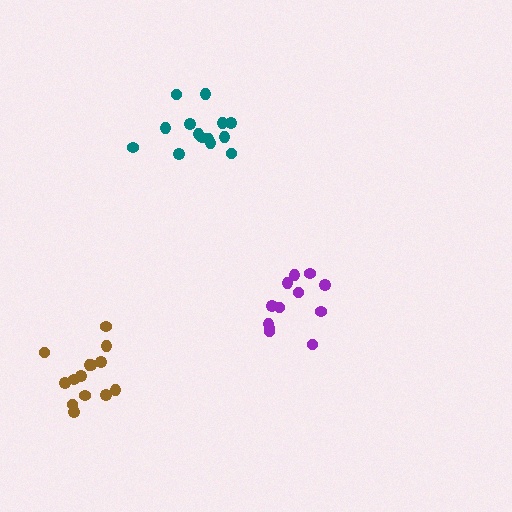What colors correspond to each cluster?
The clusters are colored: purple, brown, teal.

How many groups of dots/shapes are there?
There are 3 groups.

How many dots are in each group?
Group 1: 12 dots, Group 2: 14 dots, Group 3: 14 dots (40 total).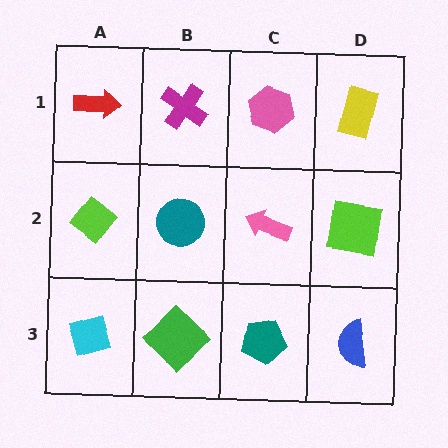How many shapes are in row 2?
4 shapes.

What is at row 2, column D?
A lime square.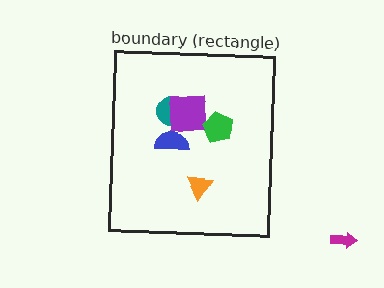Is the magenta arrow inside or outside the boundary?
Outside.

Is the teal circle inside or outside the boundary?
Inside.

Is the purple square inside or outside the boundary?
Inside.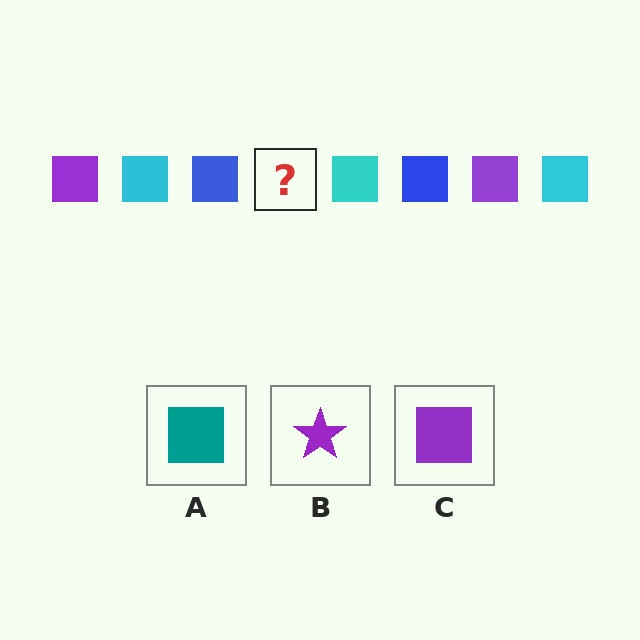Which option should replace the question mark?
Option C.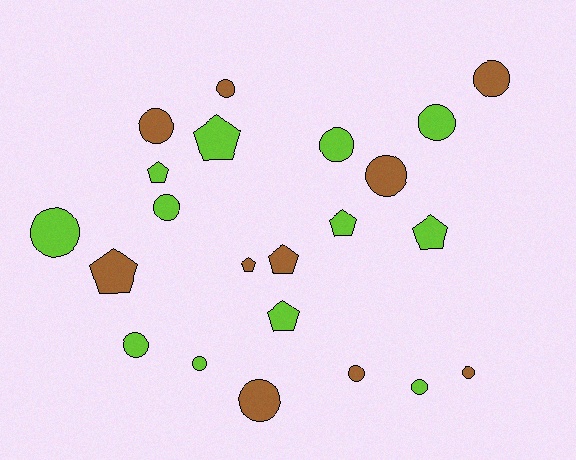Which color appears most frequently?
Lime, with 12 objects.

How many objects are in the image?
There are 22 objects.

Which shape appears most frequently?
Circle, with 14 objects.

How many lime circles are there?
There are 7 lime circles.